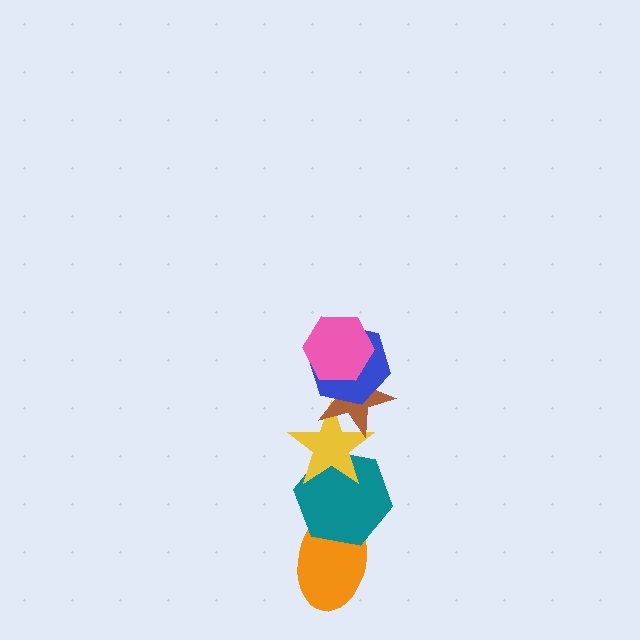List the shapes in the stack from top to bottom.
From top to bottom: the pink hexagon, the blue hexagon, the brown star, the yellow star, the teal hexagon, the orange ellipse.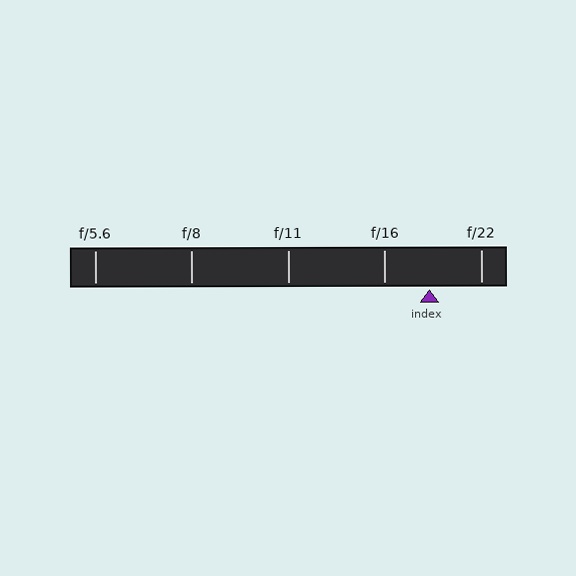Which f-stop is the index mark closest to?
The index mark is closest to f/16.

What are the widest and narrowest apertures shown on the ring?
The widest aperture shown is f/5.6 and the narrowest is f/22.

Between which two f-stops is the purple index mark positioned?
The index mark is between f/16 and f/22.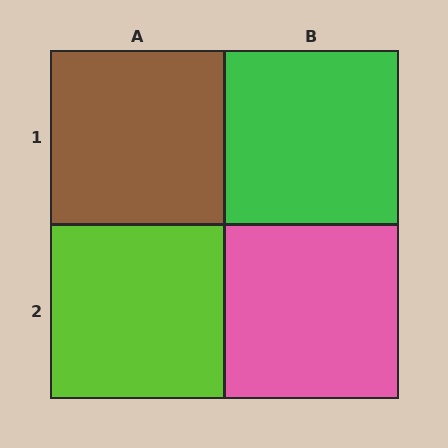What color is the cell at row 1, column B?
Green.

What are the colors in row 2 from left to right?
Lime, pink.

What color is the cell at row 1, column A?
Brown.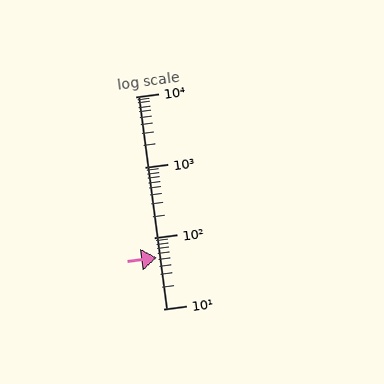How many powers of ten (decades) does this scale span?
The scale spans 3 decades, from 10 to 10000.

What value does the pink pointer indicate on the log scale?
The pointer indicates approximately 52.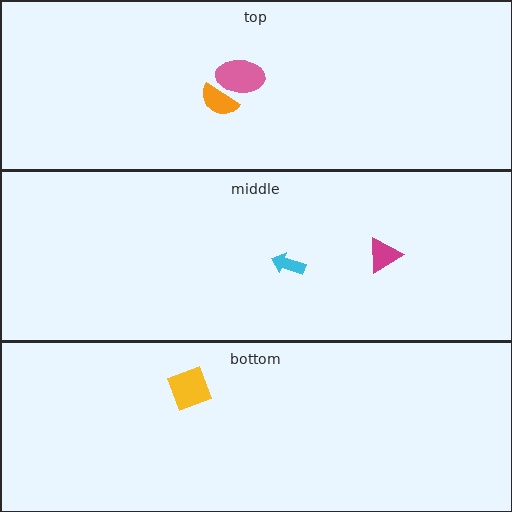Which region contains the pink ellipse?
The top region.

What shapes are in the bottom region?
The yellow diamond.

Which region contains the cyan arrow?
The middle region.